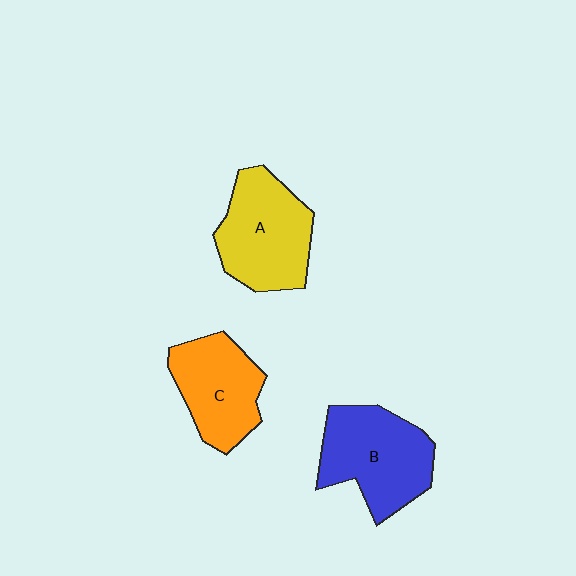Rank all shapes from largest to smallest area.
From largest to smallest: B (blue), A (yellow), C (orange).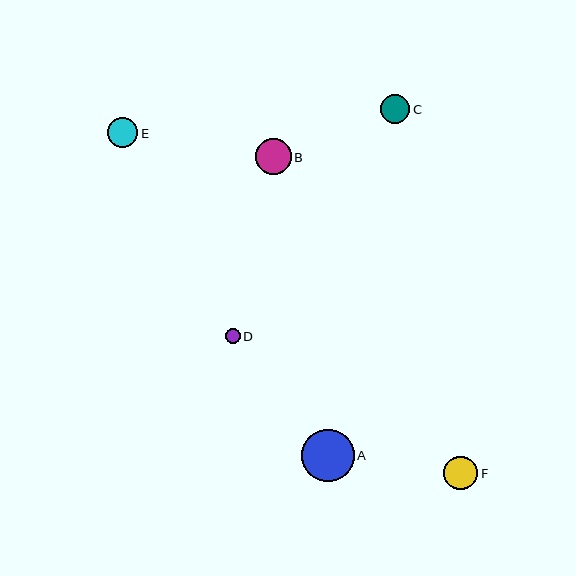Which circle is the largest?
Circle A is the largest with a size of approximately 52 pixels.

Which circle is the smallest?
Circle D is the smallest with a size of approximately 15 pixels.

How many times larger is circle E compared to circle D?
Circle E is approximately 2.0 times the size of circle D.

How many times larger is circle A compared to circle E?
Circle A is approximately 1.7 times the size of circle E.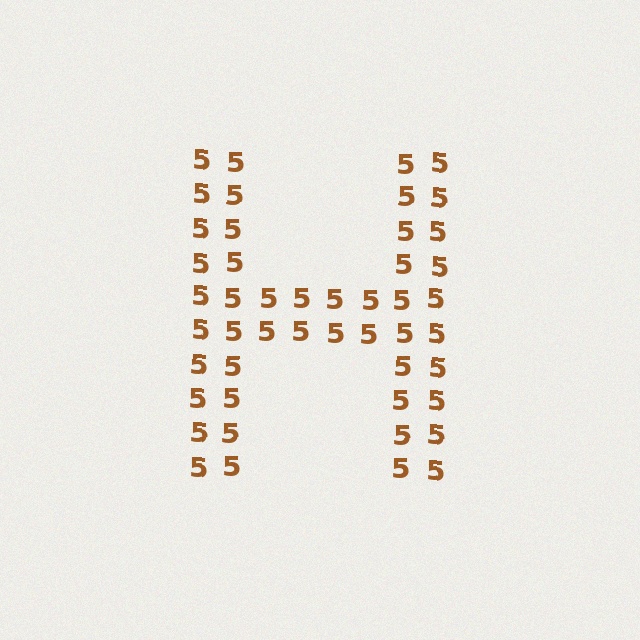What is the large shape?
The large shape is the letter H.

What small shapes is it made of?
It is made of small digit 5's.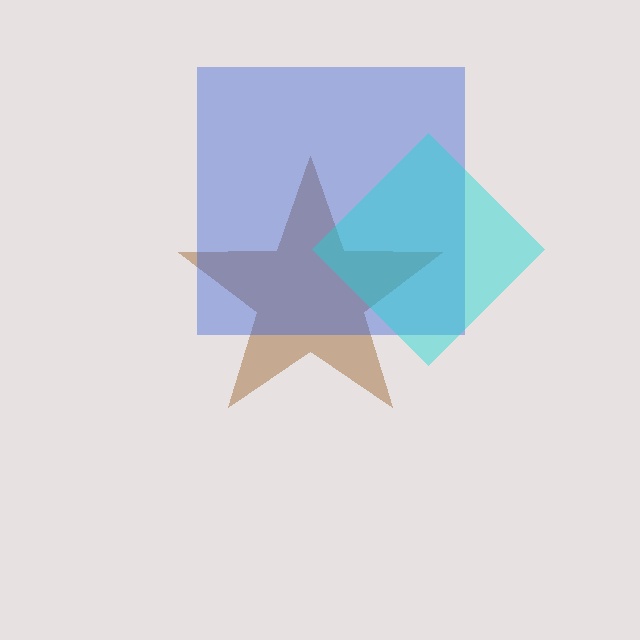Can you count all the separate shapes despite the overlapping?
Yes, there are 3 separate shapes.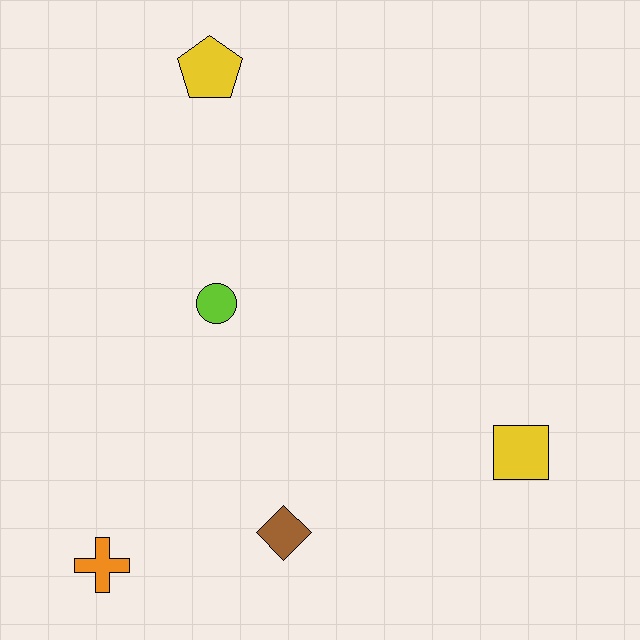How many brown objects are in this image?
There is 1 brown object.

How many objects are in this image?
There are 5 objects.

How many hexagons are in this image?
There are no hexagons.